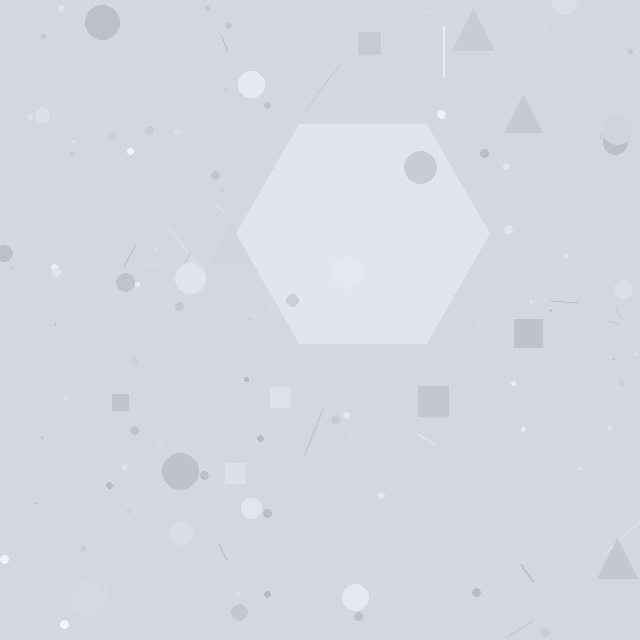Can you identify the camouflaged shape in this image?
The camouflaged shape is a hexagon.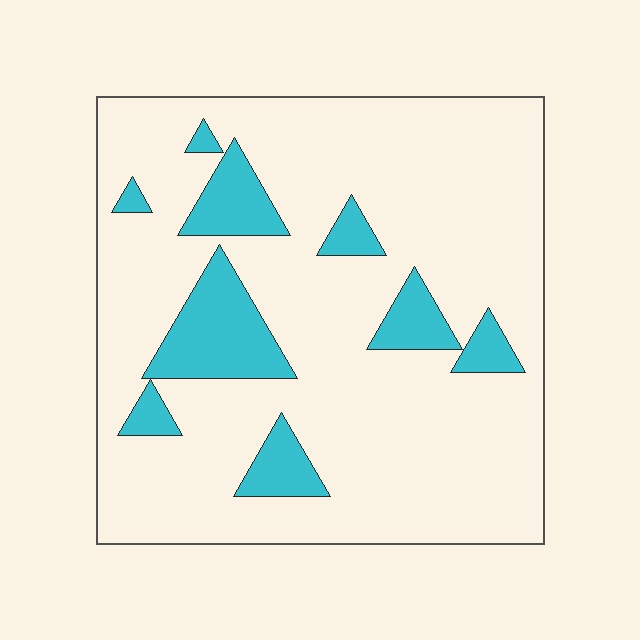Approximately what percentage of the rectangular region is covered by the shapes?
Approximately 15%.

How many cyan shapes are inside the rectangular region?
9.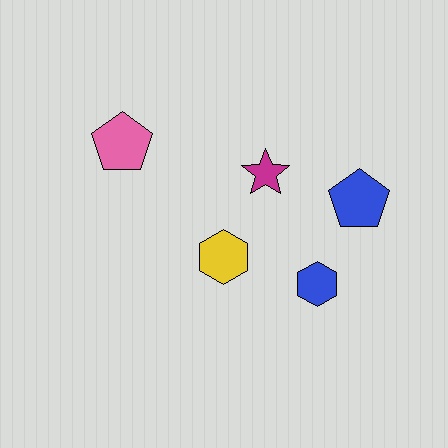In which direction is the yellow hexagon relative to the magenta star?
The yellow hexagon is below the magenta star.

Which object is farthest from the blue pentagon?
The pink pentagon is farthest from the blue pentagon.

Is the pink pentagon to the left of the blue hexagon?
Yes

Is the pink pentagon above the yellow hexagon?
Yes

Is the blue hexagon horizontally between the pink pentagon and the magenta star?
No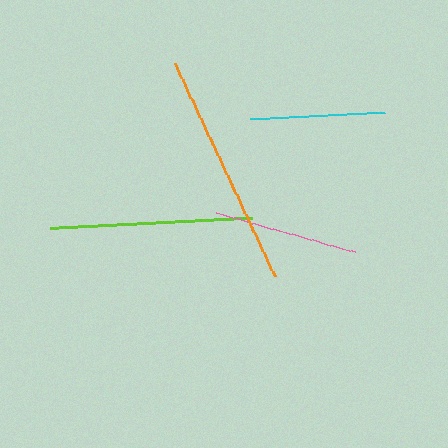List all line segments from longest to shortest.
From longest to shortest: orange, lime, pink, cyan.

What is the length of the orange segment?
The orange segment is approximately 236 pixels long.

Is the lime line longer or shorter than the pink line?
The lime line is longer than the pink line.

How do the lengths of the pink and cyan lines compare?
The pink and cyan lines are approximately the same length.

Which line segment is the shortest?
The cyan line is the shortest at approximately 135 pixels.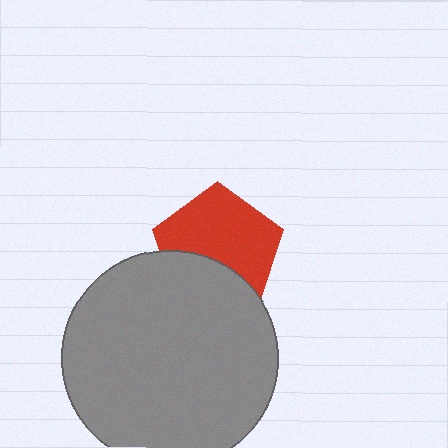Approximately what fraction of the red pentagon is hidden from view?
Roughly 34% of the red pentagon is hidden behind the gray circle.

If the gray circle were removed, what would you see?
You would see the complete red pentagon.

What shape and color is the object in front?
The object in front is a gray circle.